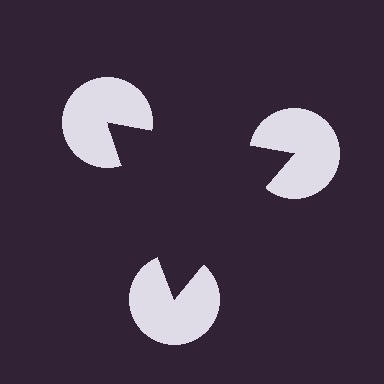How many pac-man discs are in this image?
There are 3 — one at each vertex of the illusory triangle.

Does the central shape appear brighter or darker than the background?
It typically appears slightly darker than the background, even though no actual brightness change is drawn.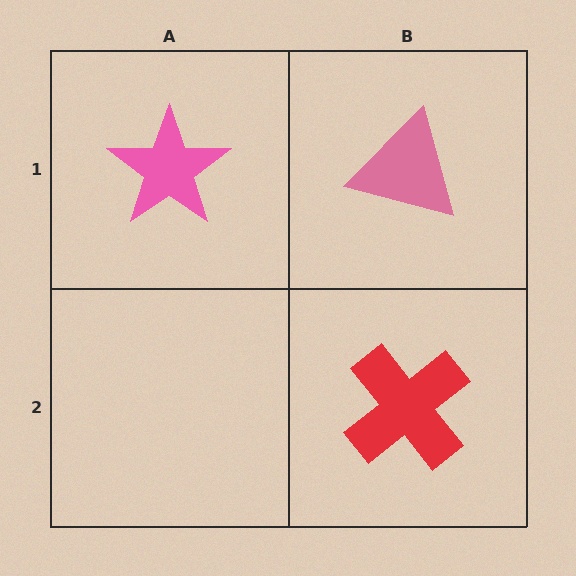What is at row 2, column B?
A red cross.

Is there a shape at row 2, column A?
No, that cell is empty.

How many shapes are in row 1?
2 shapes.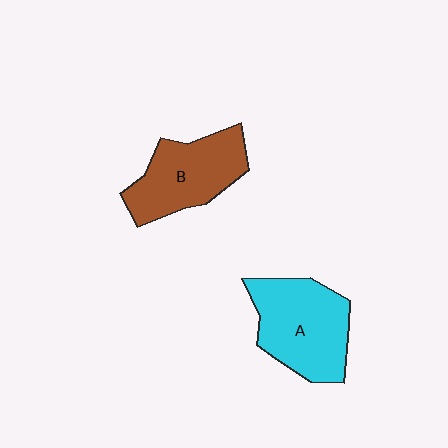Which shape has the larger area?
Shape A (cyan).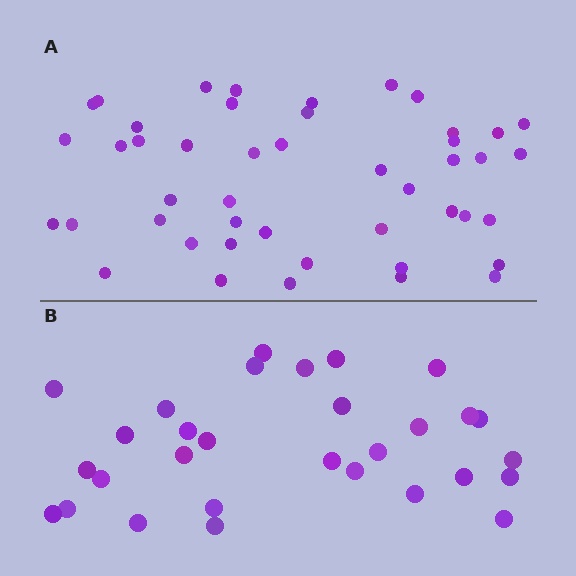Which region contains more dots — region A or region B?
Region A (the top region) has more dots.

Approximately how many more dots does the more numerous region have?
Region A has approximately 15 more dots than region B.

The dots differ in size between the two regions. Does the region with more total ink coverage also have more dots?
No. Region B has more total ink coverage because its dots are larger, but region A actually contains more individual dots. Total area can be misleading — the number of items is what matters here.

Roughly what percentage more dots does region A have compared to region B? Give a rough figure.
About 55% more.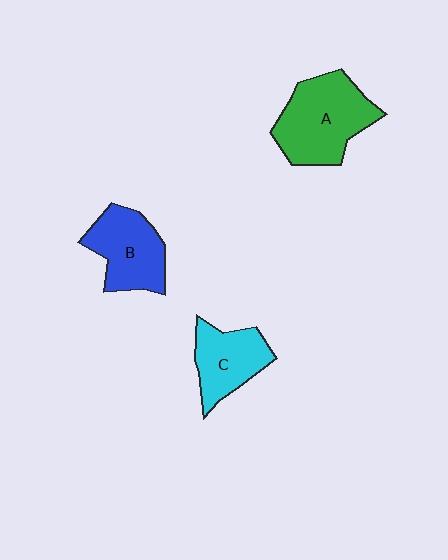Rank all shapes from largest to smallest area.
From largest to smallest: A (green), B (blue), C (cyan).